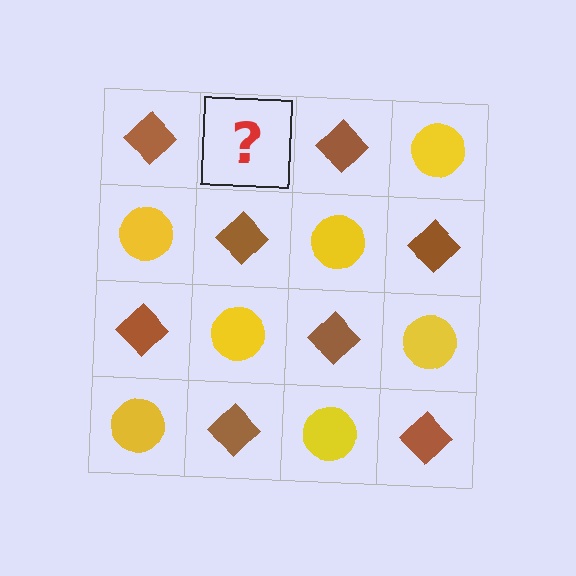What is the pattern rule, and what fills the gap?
The rule is that it alternates brown diamond and yellow circle in a checkerboard pattern. The gap should be filled with a yellow circle.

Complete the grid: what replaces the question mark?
The question mark should be replaced with a yellow circle.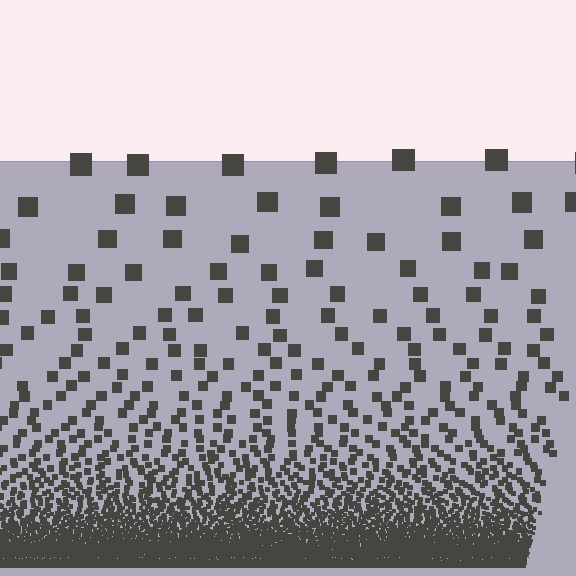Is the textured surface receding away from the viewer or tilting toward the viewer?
The surface appears to tilt toward the viewer. Texture elements get larger and sparser toward the top.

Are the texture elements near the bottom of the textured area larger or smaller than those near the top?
Smaller. The gradient is inverted — elements near the bottom are smaller and denser.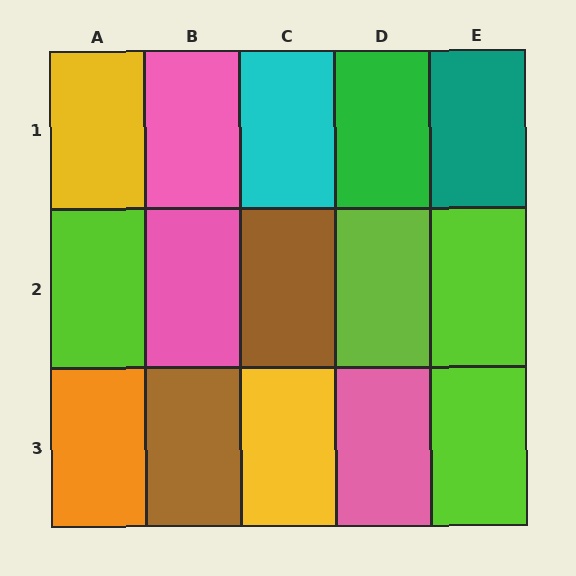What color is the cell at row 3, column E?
Lime.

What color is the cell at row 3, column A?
Orange.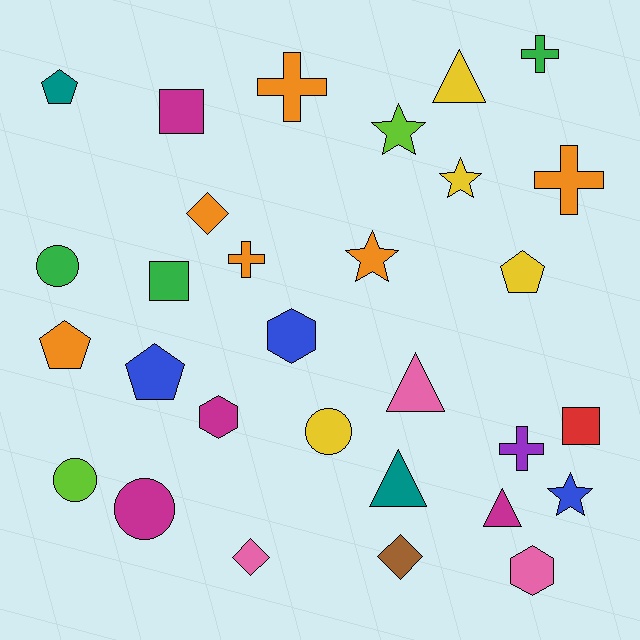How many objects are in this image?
There are 30 objects.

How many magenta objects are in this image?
There are 4 magenta objects.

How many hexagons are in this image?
There are 3 hexagons.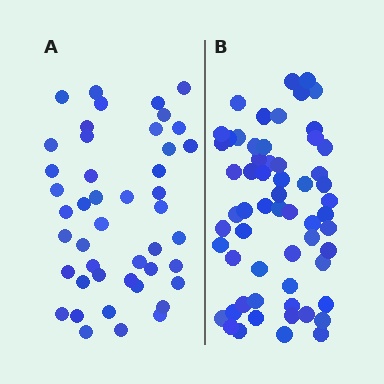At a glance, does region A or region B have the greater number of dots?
Region B (the right region) has more dots.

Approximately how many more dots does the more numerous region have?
Region B has approximately 15 more dots than region A.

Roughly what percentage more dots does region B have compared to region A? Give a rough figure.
About 35% more.